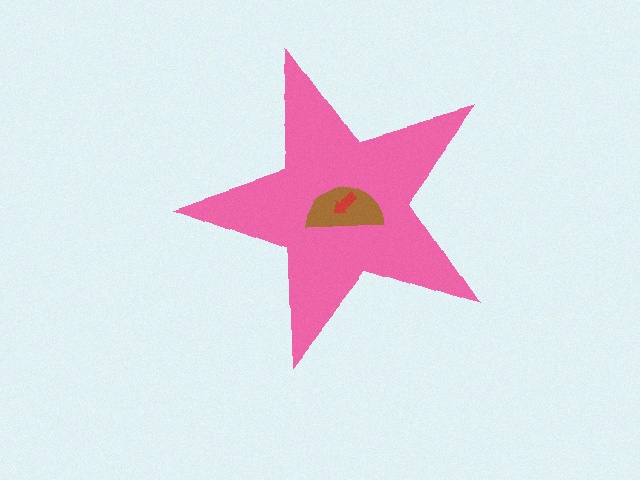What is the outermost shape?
The pink star.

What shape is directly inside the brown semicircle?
The red arrow.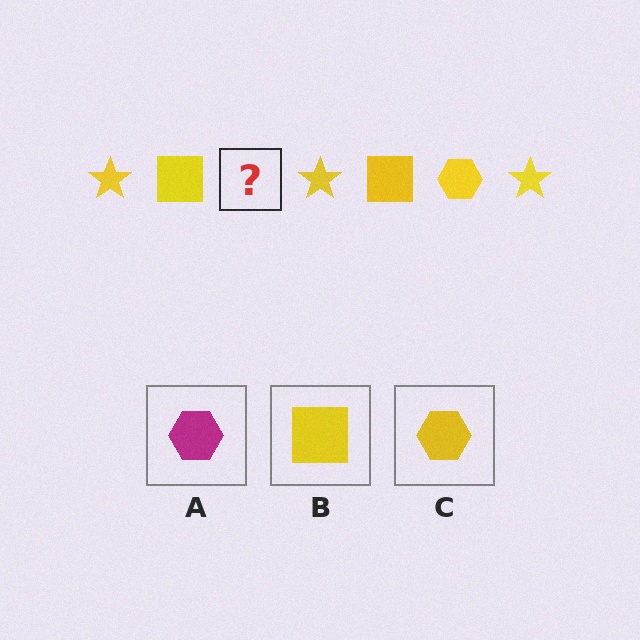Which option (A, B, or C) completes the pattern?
C.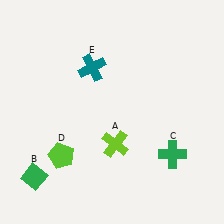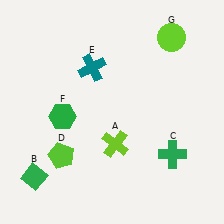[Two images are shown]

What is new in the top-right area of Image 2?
A lime circle (G) was added in the top-right area of Image 2.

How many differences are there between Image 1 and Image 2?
There are 2 differences between the two images.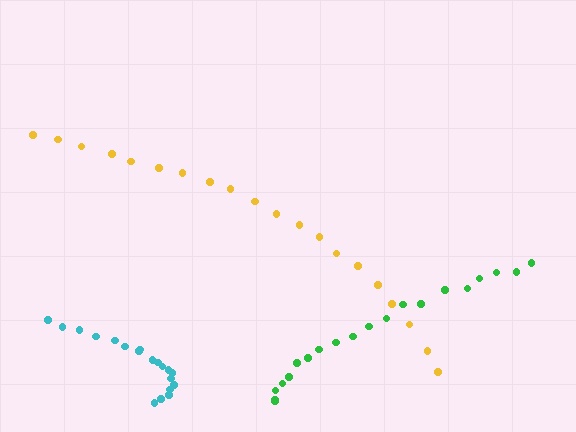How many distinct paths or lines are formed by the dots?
There are 3 distinct paths.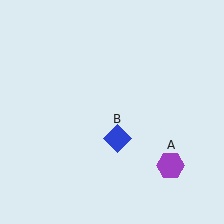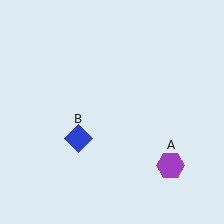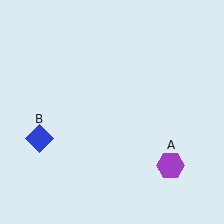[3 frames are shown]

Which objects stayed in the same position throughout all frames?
Purple hexagon (object A) remained stationary.